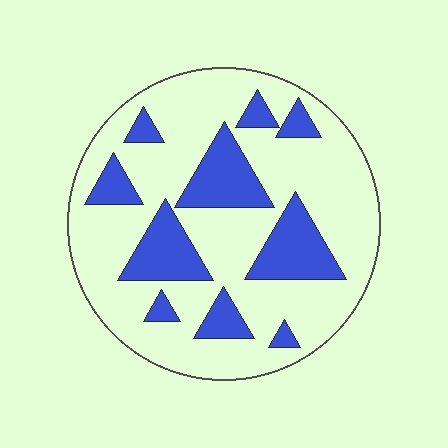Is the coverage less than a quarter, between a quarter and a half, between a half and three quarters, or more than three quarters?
Between a quarter and a half.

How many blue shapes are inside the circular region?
10.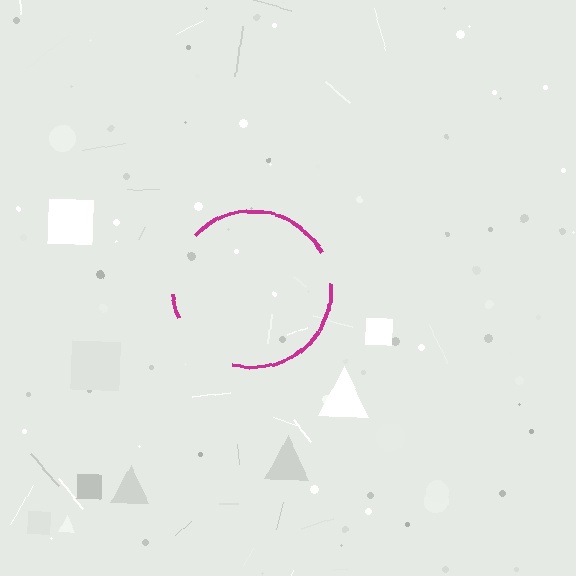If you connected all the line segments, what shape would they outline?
They would outline a circle.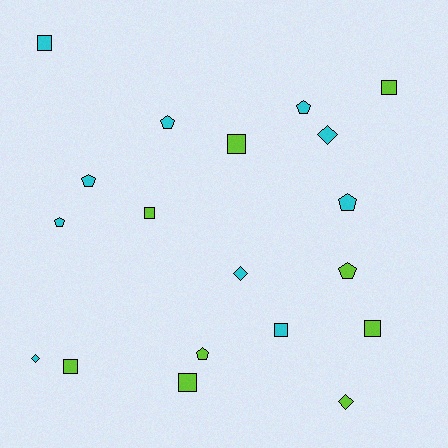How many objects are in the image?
There are 19 objects.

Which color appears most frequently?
Cyan, with 10 objects.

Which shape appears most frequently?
Square, with 8 objects.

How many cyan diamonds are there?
There are 3 cyan diamonds.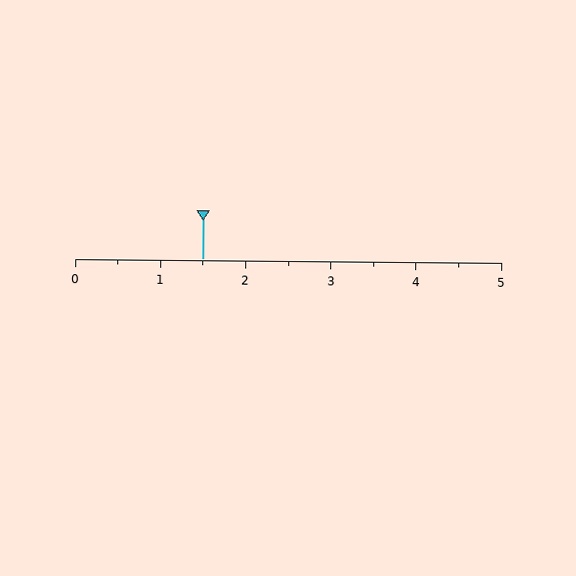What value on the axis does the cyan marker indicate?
The marker indicates approximately 1.5.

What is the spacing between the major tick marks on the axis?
The major ticks are spaced 1 apart.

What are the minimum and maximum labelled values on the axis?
The axis runs from 0 to 5.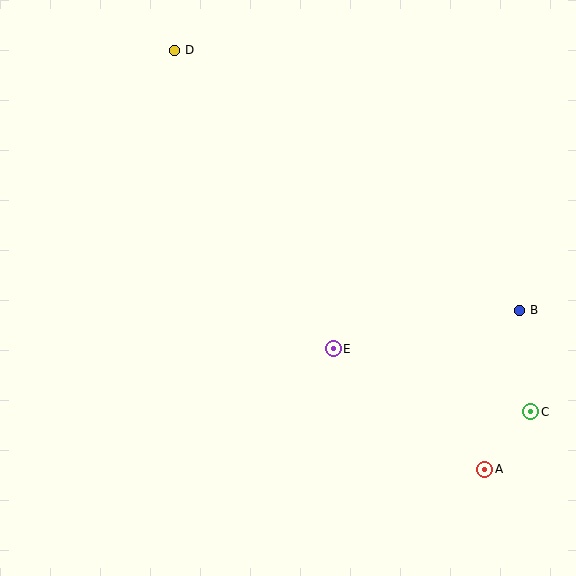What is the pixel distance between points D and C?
The distance between D and C is 507 pixels.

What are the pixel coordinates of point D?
Point D is at (175, 50).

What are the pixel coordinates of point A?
Point A is at (485, 469).